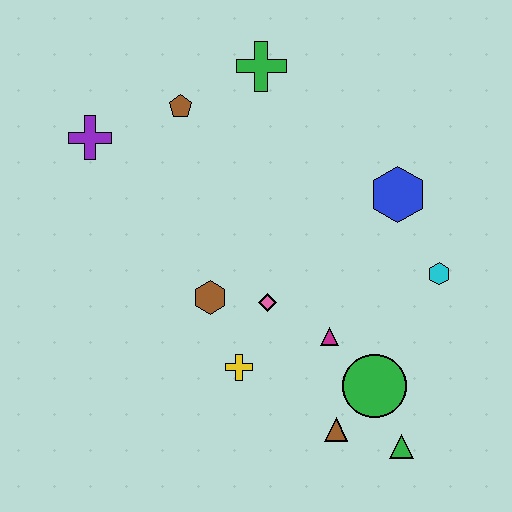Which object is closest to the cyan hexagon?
The blue hexagon is closest to the cyan hexagon.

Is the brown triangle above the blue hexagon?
No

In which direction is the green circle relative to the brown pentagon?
The green circle is below the brown pentagon.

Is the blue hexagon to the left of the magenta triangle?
No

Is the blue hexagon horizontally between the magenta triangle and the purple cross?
No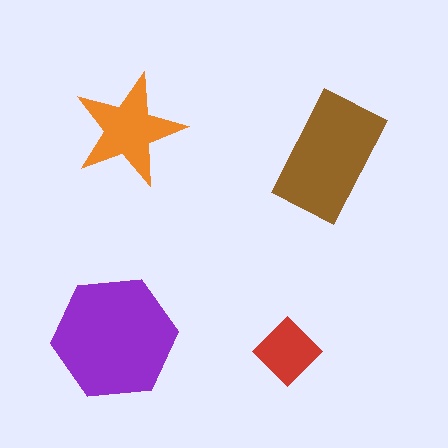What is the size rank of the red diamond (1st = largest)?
4th.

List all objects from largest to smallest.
The purple hexagon, the brown rectangle, the orange star, the red diamond.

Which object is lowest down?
The red diamond is bottommost.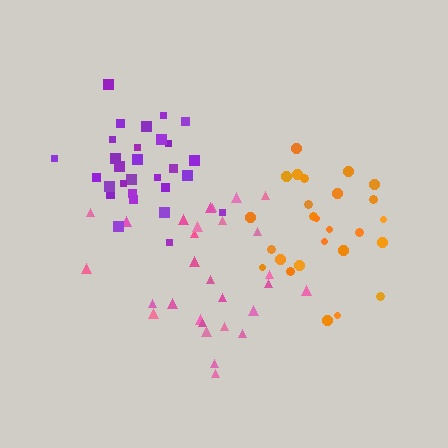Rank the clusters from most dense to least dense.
purple, orange, pink.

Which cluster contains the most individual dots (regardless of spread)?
Pink (29).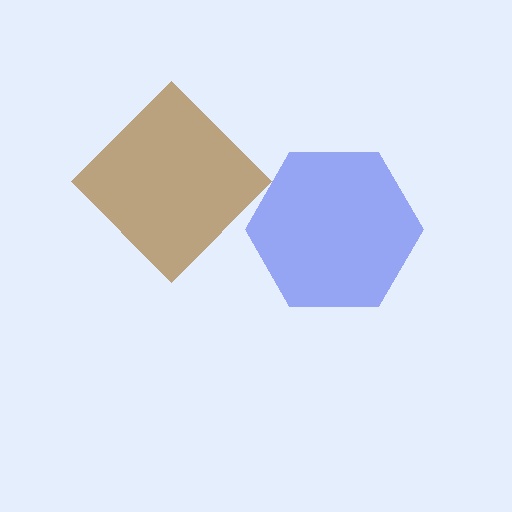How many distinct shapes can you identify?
There are 2 distinct shapes: a brown diamond, a blue hexagon.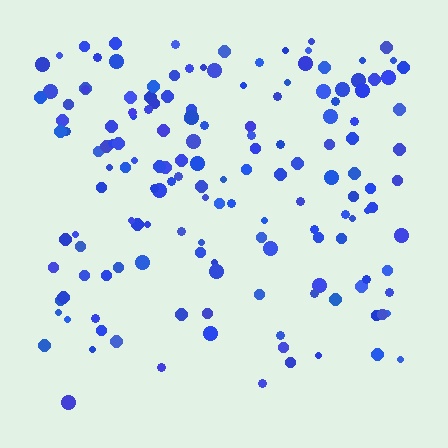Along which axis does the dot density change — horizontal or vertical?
Vertical.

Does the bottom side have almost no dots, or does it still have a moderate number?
Still a moderate number, just noticeably fewer than the top.